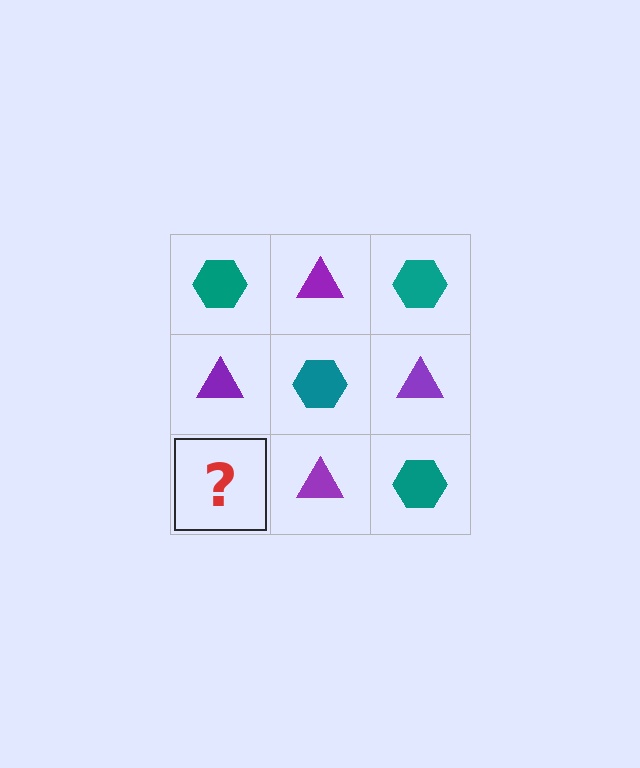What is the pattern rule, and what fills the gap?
The rule is that it alternates teal hexagon and purple triangle in a checkerboard pattern. The gap should be filled with a teal hexagon.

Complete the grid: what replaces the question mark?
The question mark should be replaced with a teal hexagon.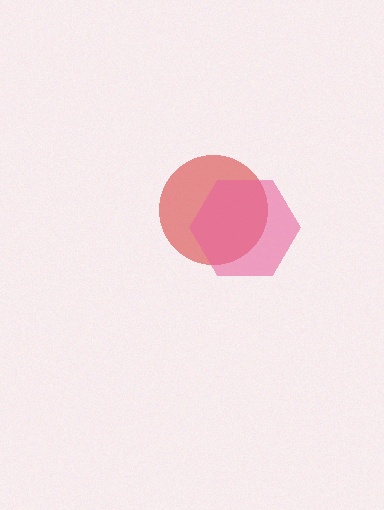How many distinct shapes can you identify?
There are 2 distinct shapes: a red circle, a pink hexagon.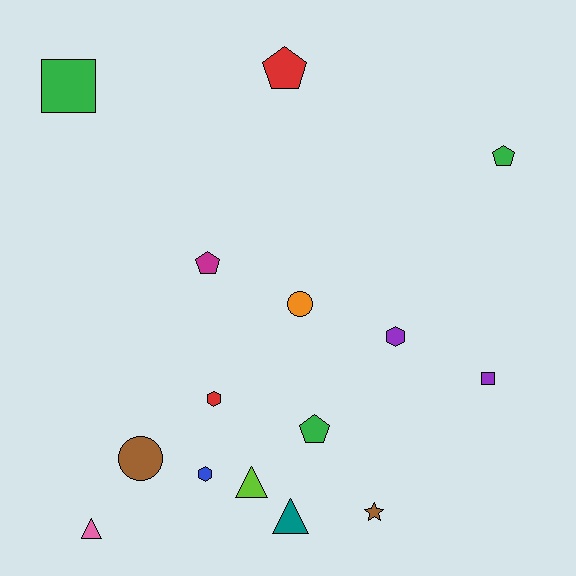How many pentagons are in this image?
There are 4 pentagons.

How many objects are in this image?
There are 15 objects.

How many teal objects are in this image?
There is 1 teal object.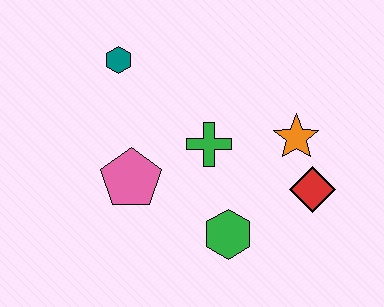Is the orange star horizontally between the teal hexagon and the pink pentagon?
No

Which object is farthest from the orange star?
The teal hexagon is farthest from the orange star.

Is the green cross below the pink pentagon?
No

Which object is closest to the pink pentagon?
The green cross is closest to the pink pentagon.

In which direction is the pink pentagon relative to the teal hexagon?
The pink pentagon is below the teal hexagon.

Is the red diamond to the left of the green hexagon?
No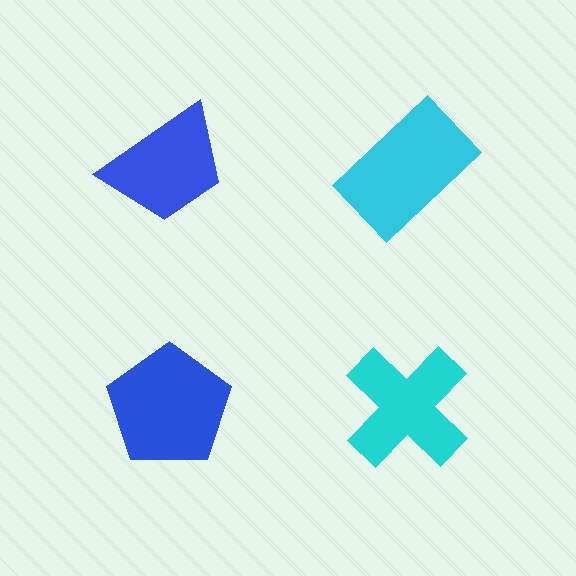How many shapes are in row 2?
2 shapes.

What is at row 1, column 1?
A blue trapezoid.